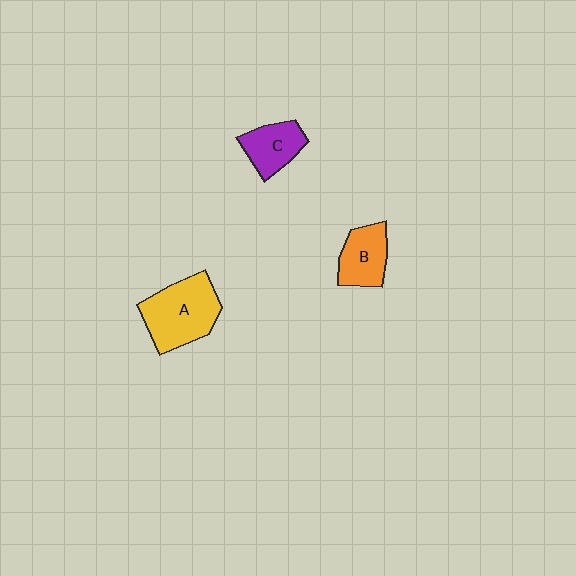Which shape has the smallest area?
Shape C (purple).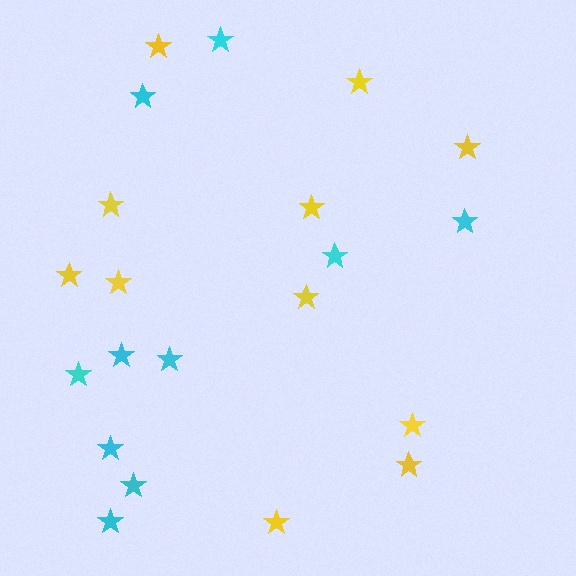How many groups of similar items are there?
There are 2 groups: one group of yellow stars (11) and one group of cyan stars (10).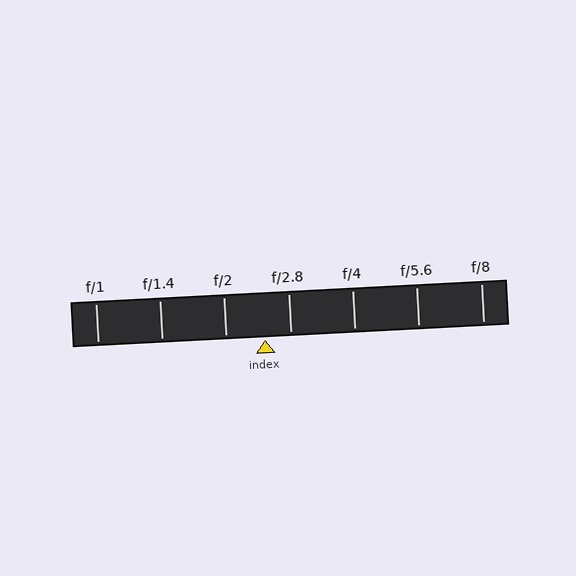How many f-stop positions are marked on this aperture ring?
There are 7 f-stop positions marked.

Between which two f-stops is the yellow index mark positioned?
The index mark is between f/2 and f/2.8.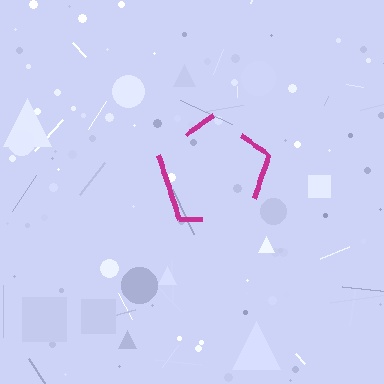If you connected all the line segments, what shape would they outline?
They would outline a pentagon.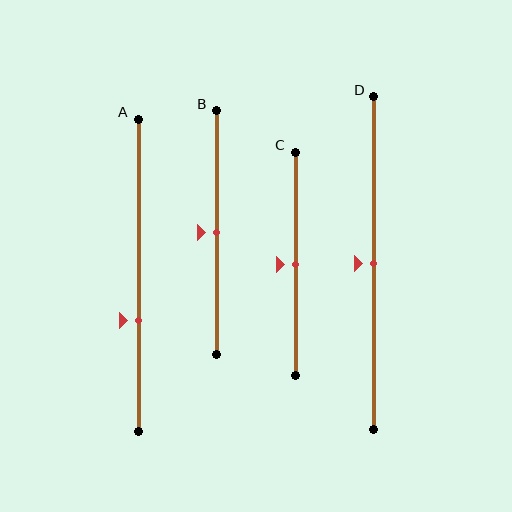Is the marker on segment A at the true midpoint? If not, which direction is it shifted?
No, the marker on segment A is shifted downward by about 14% of the segment length.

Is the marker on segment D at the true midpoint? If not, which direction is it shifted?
Yes, the marker on segment D is at the true midpoint.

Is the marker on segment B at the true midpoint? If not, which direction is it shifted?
Yes, the marker on segment B is at the true midpoint.